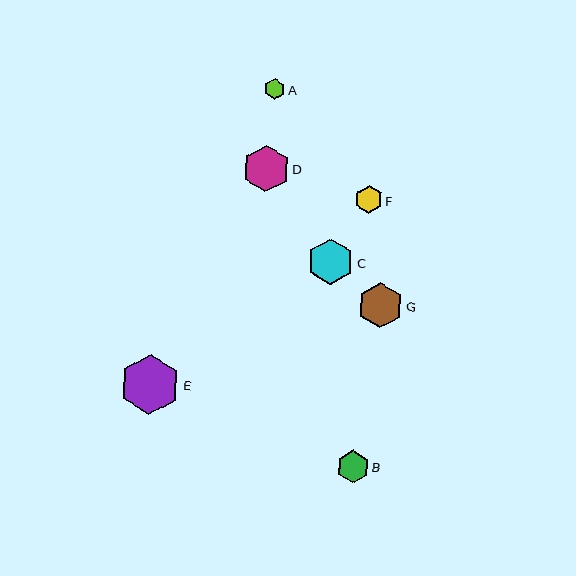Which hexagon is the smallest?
Hexagon A is the smallest with a size of approximately 21 pixels.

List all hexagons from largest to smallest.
From largest to smallest: E, D, C, G, B, F, A.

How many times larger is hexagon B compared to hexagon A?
Hexagon B is approximately 1.5 times the size of hexagon A.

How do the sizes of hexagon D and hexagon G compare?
Hexagon D and hexagon G are approximately the same size.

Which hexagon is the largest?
Hexagon E is the largest with a size of approximately 60 pixels.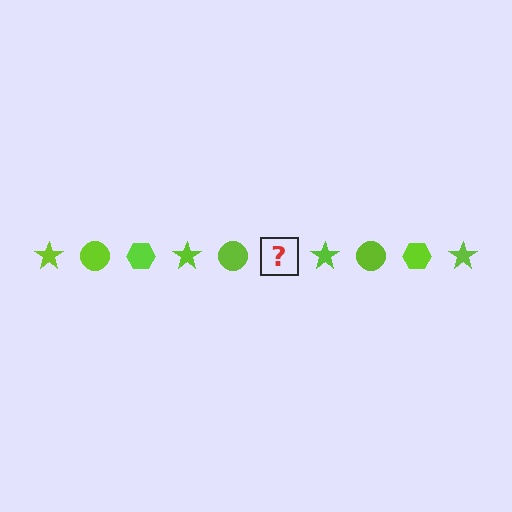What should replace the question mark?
The question mark should be replaced with a lime hexagon.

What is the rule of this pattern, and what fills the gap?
The rule is that the pattern cycles through star, circle, hexagon shapes in lime. The gap should be filled with a lime hexagon.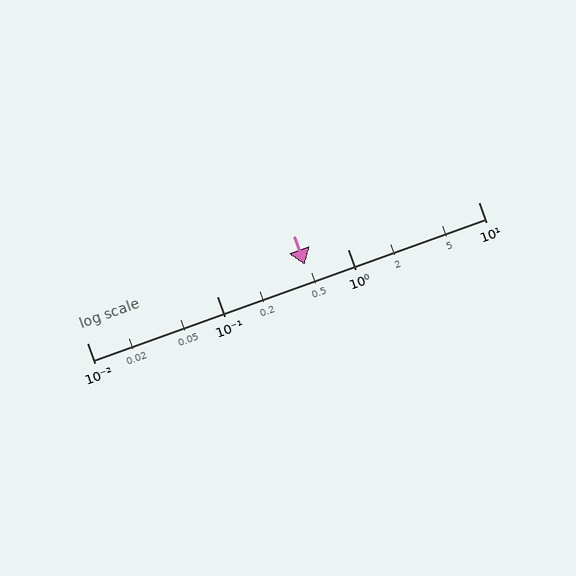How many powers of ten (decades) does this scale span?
The scale spans 3 decades, from 0.01 to 10.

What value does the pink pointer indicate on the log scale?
The pointer indicates approximately 0.47.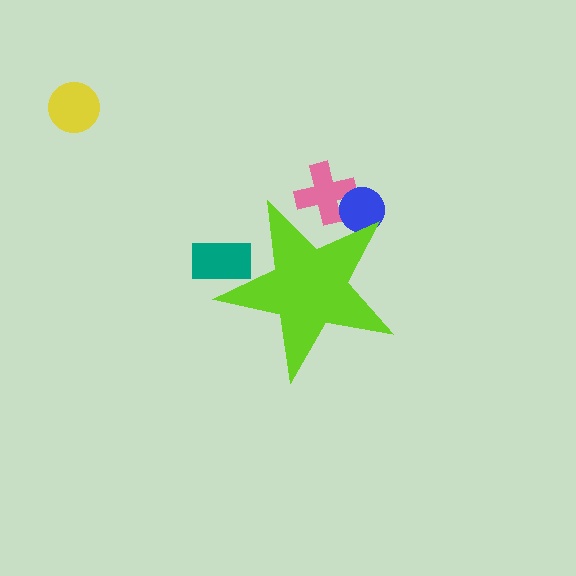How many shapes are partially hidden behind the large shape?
3 shapes are partially hidden.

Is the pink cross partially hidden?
Yes, the pink cross is partially hidden behind the lime star.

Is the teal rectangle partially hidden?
Yes, the teal rectangle is partially hidden behind the lime star.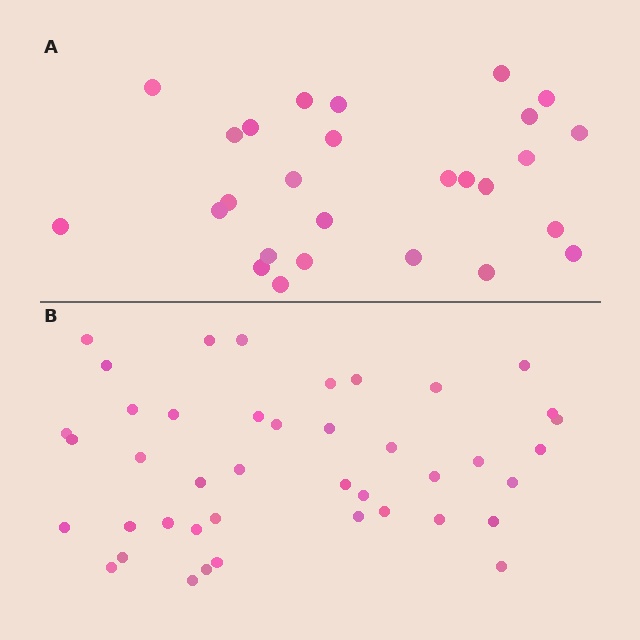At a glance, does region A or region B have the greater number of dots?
Region B (the bottom region) has more dots.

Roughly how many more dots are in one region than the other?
Region B has approximately 15 more dots than region A.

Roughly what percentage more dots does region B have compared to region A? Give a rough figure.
About 55% more.